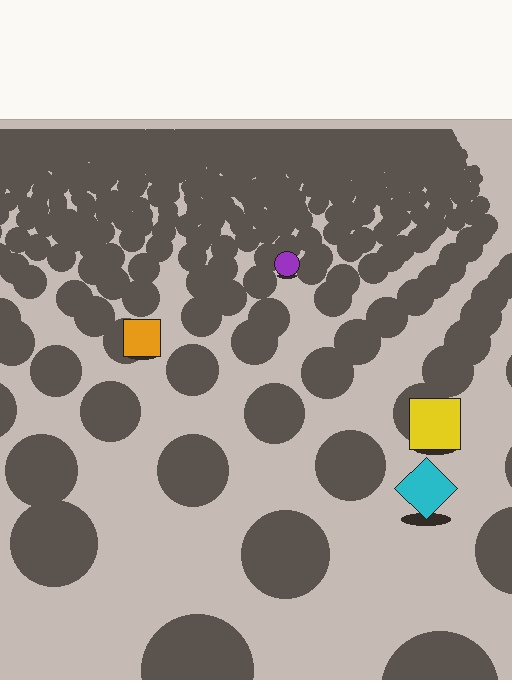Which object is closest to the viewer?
The cyan diamond is closest. The texture marks near it are larger and more spread out.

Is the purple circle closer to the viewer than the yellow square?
No. The yellow square is closer — you can tell from the texture gradient: the ground texture is coarser near it.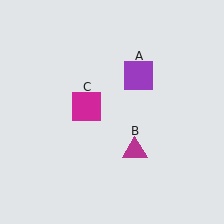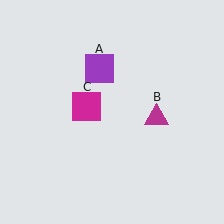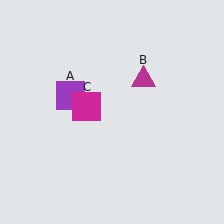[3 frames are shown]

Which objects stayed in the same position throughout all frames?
Magenta square (object C) remained stationary.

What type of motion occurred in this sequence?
The purple square (object A), magenta triangle (object B) rotated counterclockwise around the center of the scene.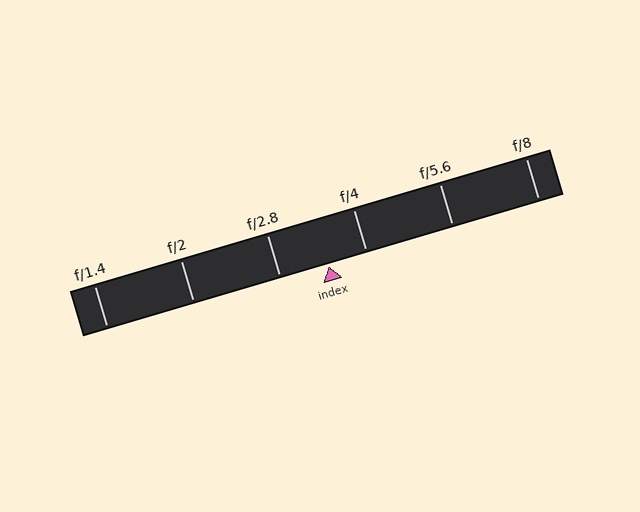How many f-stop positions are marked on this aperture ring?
There are 6 f-stop positions marked.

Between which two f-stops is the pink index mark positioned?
The index mark is between f/2.8 and f/4.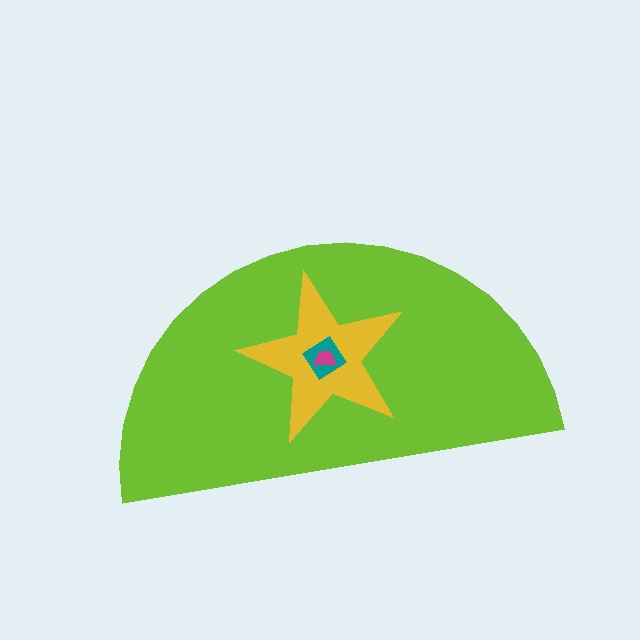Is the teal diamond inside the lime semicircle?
Yes.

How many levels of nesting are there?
4.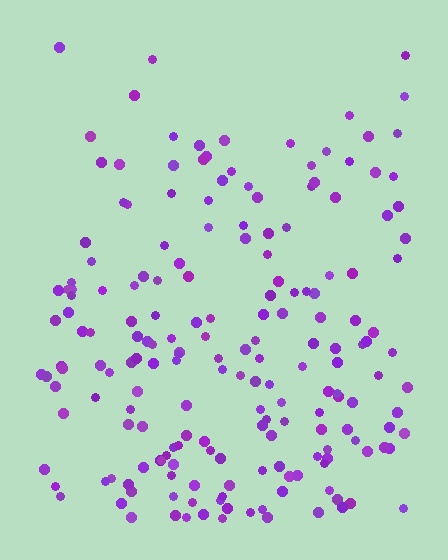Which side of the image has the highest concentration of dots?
The bottom.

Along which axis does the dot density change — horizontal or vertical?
Vertical.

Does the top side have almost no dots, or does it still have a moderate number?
Still a moderate number, just noticeably fewer than the bottom.